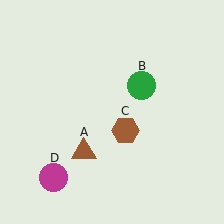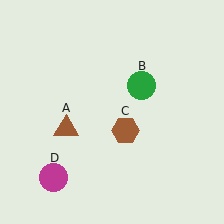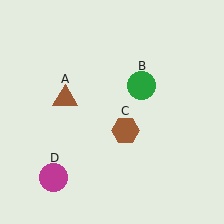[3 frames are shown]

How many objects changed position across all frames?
1 object changed position: brown triangle (object A).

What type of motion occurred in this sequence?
The brown triangle (object A) rotated clockwise around the center of the scene.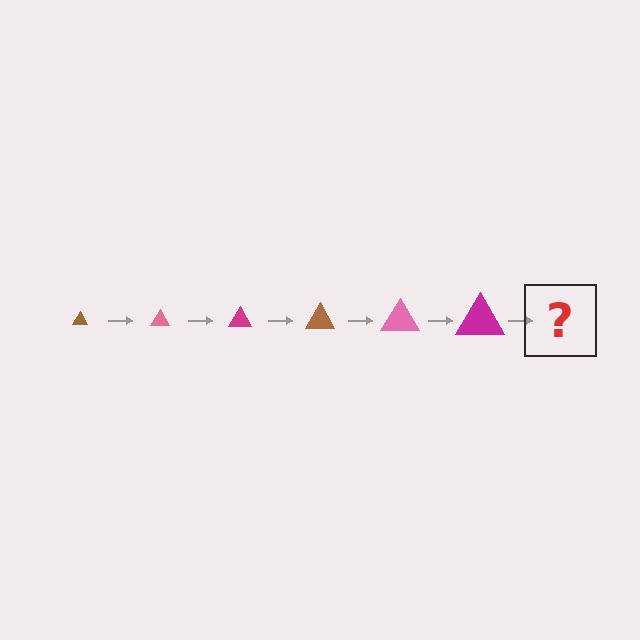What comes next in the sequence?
The next element should be a brown triangle, larger than the previous one.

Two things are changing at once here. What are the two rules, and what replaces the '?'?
The two rules are that the triangle grows larger each step and the color cycles through brown, pink, and magenta. The '?' should be a brown triangle, larger than the previous one.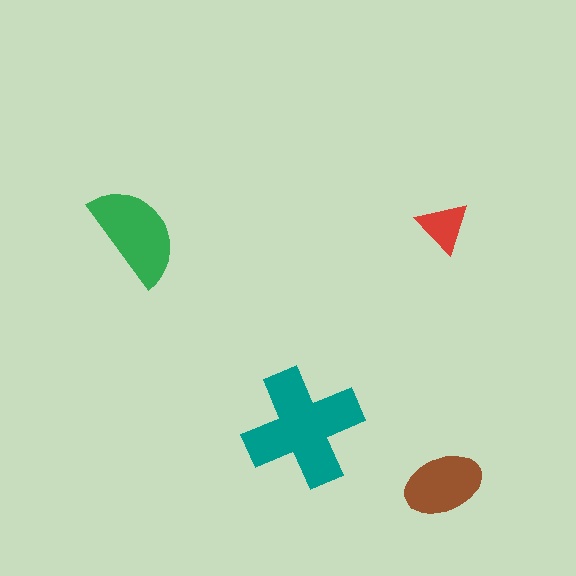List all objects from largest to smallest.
The teal cross, the green semicircle, the brown ellipse, the red triangle.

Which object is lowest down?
The brown ellipse is bottommost.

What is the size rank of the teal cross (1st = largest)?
1st.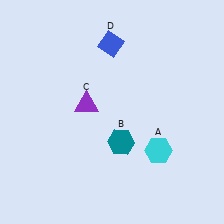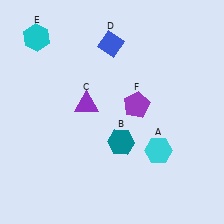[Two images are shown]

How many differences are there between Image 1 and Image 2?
There are 2 differences between the two images.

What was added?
A cyan hexagon (E), a purple pentagon (F) were added in Image 2.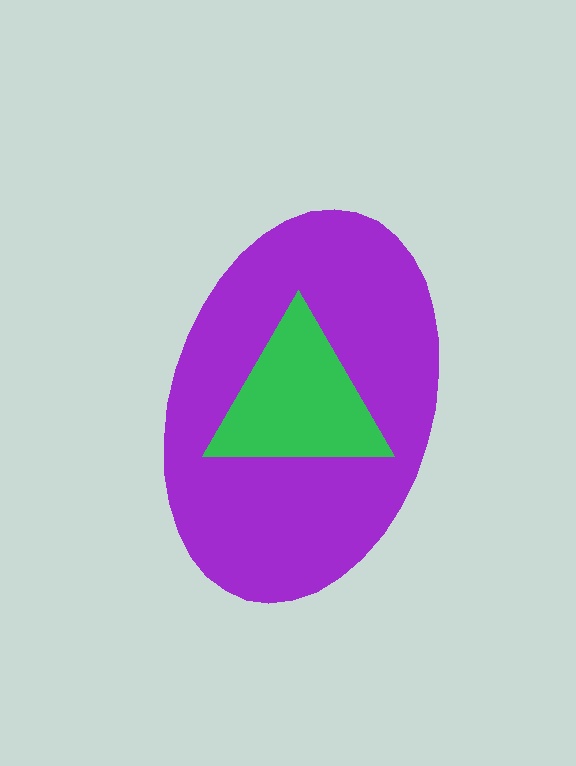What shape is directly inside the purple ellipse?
The green triangle.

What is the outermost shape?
The purple ellipse.